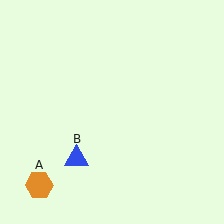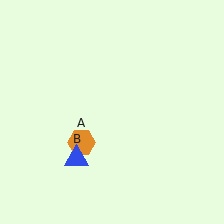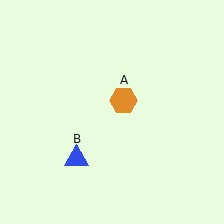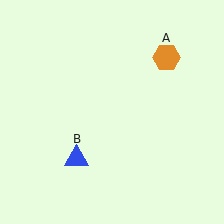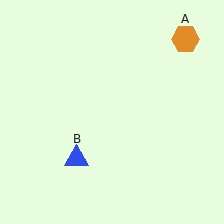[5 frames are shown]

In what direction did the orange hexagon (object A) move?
The orange hexagon (object A) moved up and to the right.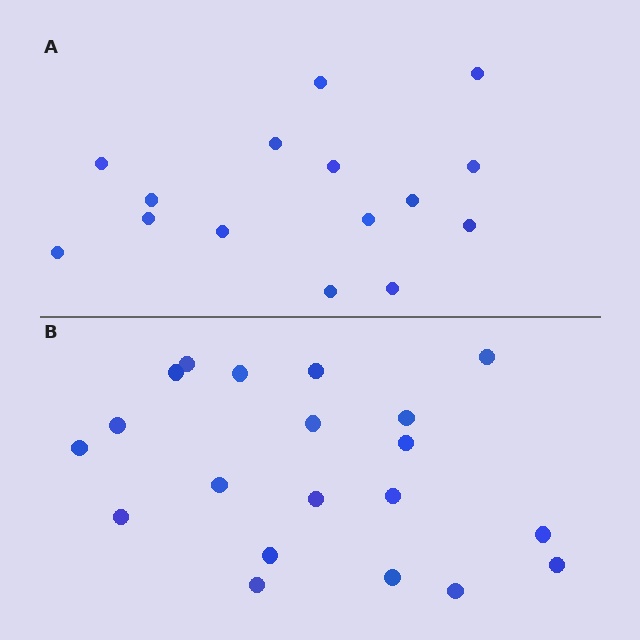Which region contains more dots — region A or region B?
Region B (the bottom region) has more dots.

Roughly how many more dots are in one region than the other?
Region B has about 5 more dots than region A.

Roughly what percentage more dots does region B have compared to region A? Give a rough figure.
About 35% more.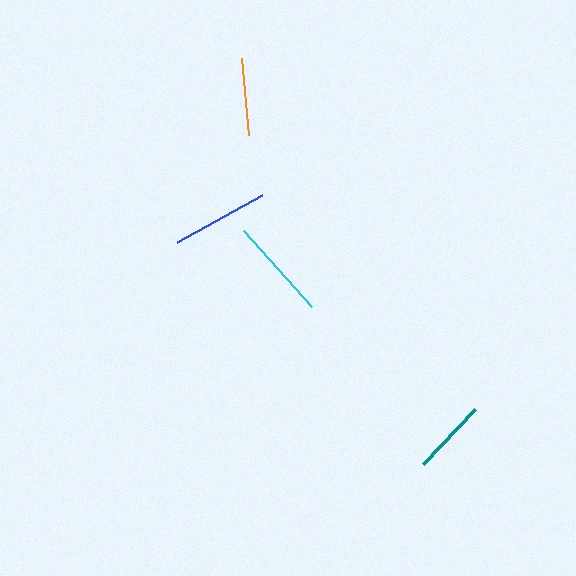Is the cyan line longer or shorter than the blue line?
The cyan line is longer than the blue line.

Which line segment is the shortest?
The teal line is the shortest at approximately 76 pixels.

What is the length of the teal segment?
The teal segment is approximately 76 pixels long.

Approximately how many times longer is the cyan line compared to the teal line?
The cyan line is approximately 1.3 times the length of the teal line.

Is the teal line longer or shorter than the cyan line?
The cyan line is longer than the teal line.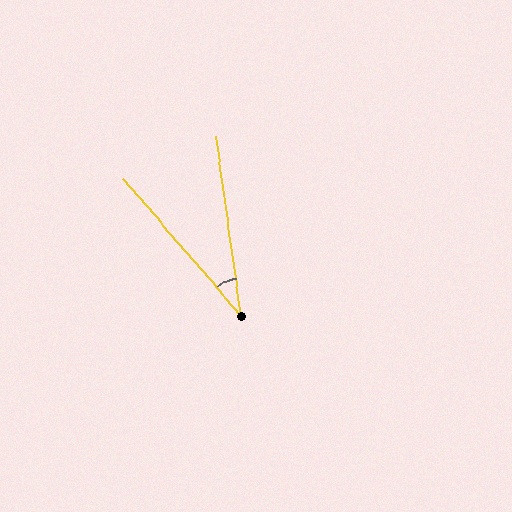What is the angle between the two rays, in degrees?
Approximately 33 degrees.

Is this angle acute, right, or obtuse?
It is acute.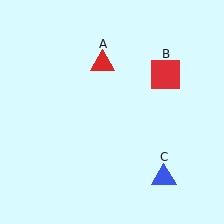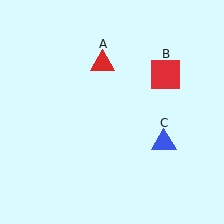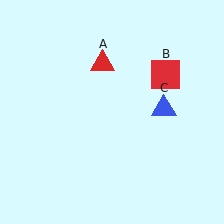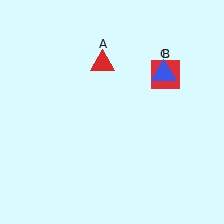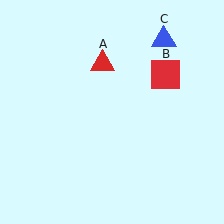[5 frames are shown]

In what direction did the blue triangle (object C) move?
The blue triangle (object C) moved up.